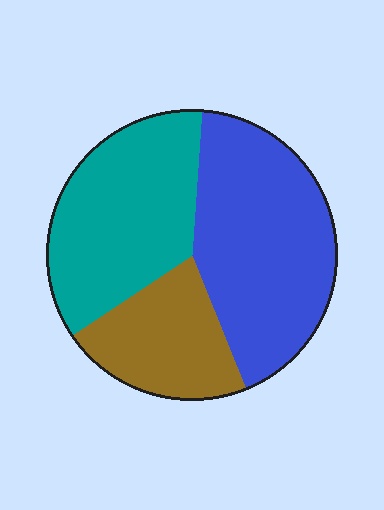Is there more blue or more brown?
Blue.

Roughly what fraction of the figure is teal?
Teal takes up about three eighths (3/8) of the figure.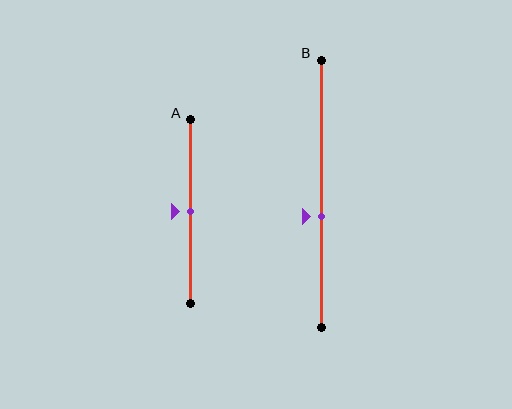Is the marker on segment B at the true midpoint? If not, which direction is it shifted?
No, the marker on segment B is shifted downward by about 9% of the segment length.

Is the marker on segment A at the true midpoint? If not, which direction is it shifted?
Yes, the marker on segment A is at the true midpoint.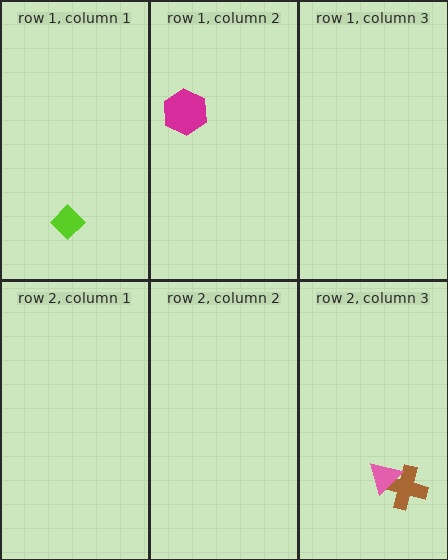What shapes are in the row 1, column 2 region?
The magenta hexagon.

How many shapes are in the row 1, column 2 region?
1.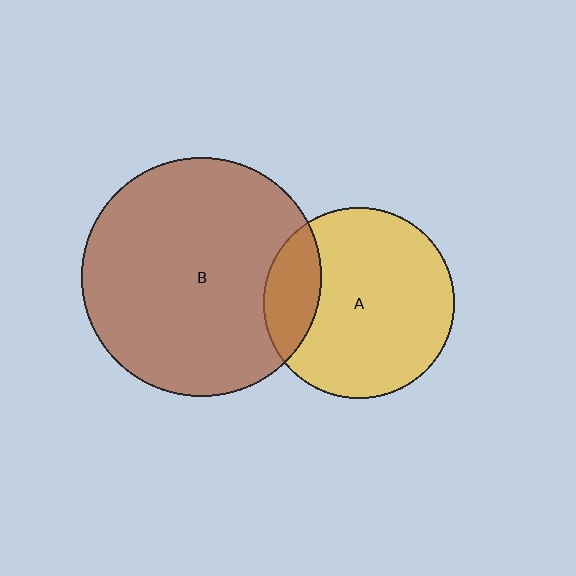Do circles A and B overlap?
Yes.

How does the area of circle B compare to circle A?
Approximately 1.6 times.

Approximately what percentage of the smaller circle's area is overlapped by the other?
Approximately 20%.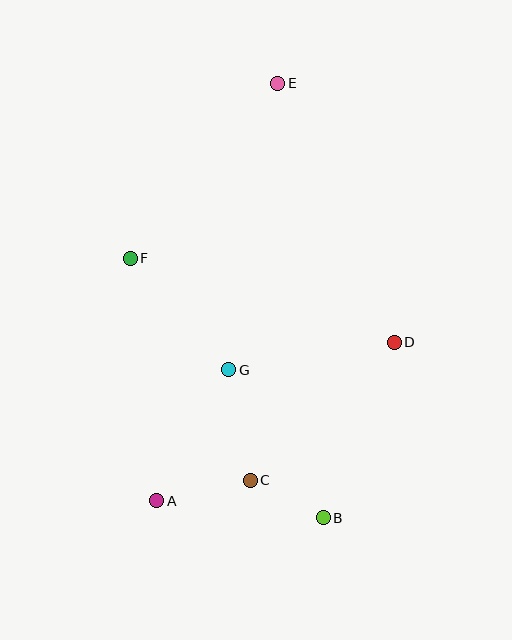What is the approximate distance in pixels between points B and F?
The distance between B and F is approximately 324 pixels.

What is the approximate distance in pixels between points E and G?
The distance between E and G is approximately 291 pixels.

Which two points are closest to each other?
Points B and C are closest to each other.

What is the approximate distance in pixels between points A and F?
The distance between A and F is approximately 244 pixels.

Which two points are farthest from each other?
Points B and E are farthest from each other.